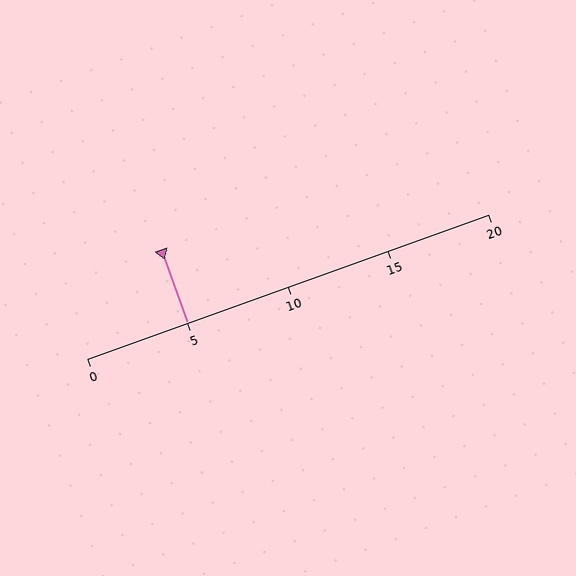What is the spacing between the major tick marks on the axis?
The major ticks are spaced 5 apart.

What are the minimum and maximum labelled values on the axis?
The axis runs from 0 to 20.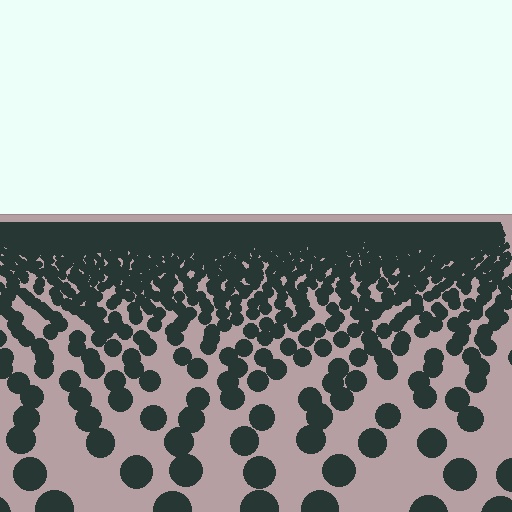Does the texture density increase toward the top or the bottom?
Density increases toward the top.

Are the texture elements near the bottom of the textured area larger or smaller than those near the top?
Larger. Near the bottom, elements are closer to the viewer and appear at a bigger on-screen size.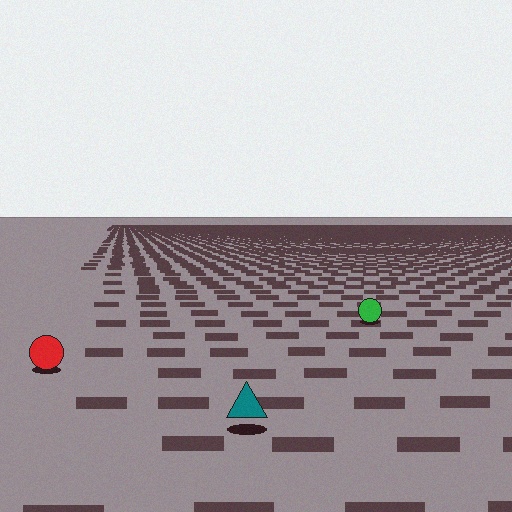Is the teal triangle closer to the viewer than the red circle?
Yes. The teal triangle is closer — you can tell from the texture gradient: the ground texture is coarser near it.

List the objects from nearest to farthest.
From nearest to farthest: the teal triangle, the red circle, the green circle.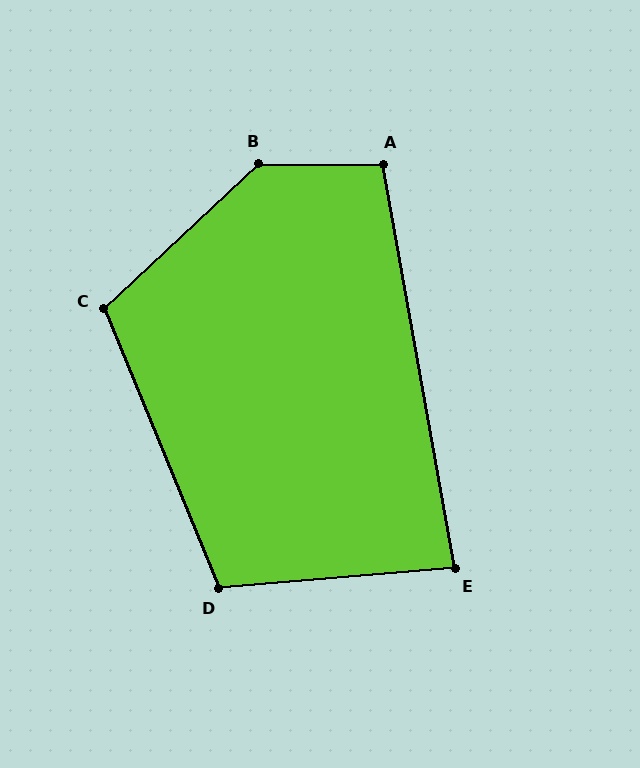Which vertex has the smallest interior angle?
E, at approximately 85 degrees.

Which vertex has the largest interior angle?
B, at approximately 136 degrees.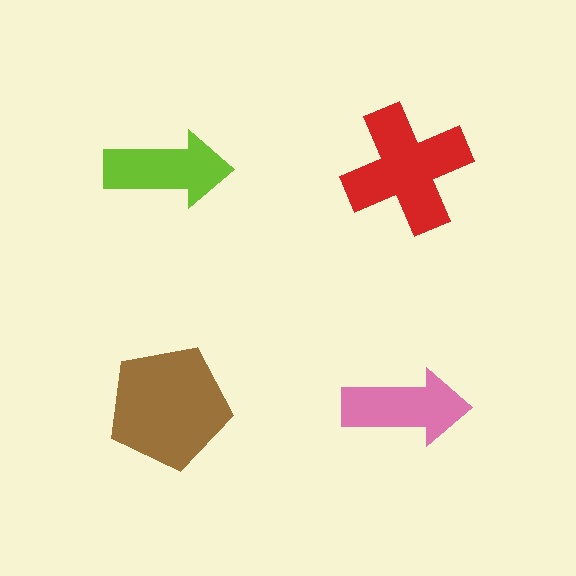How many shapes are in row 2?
2 shapes.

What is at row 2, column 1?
A brown pentagon.